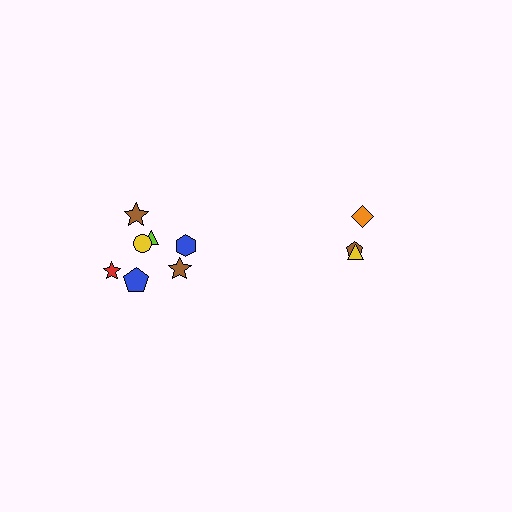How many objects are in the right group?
There are 3 objects.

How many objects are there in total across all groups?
There are 10 objects.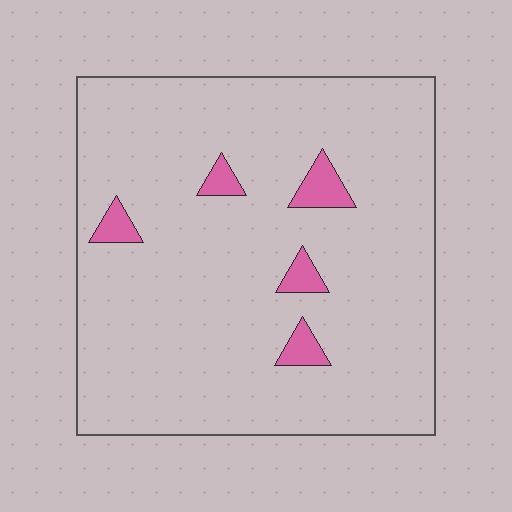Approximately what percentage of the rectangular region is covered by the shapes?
Approximately 5%.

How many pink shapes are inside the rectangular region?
5.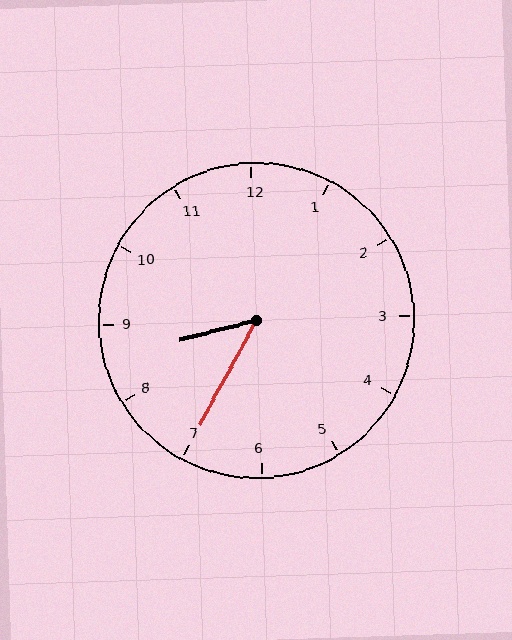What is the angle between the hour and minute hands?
Approximately 48 degrees.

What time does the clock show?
8:35.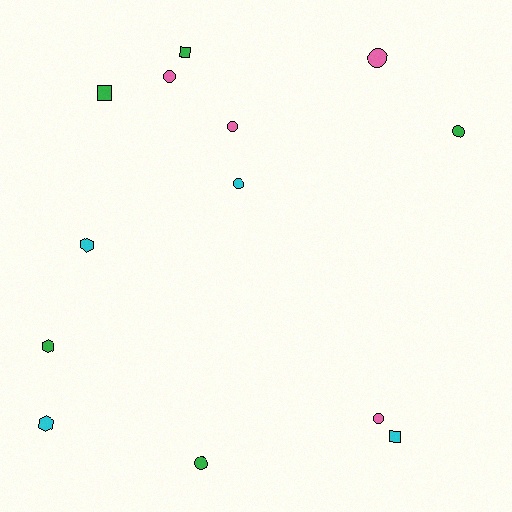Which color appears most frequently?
Green, with 5 objects.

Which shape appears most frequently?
Circle, with 7 objects.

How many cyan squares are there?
There is 1 cyan square.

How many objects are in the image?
There are 13 objects.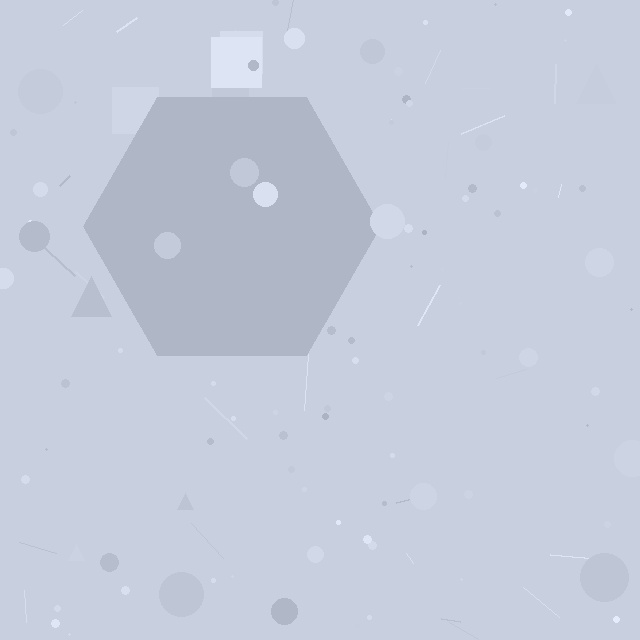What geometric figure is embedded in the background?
A hexagon is embedded in the background.